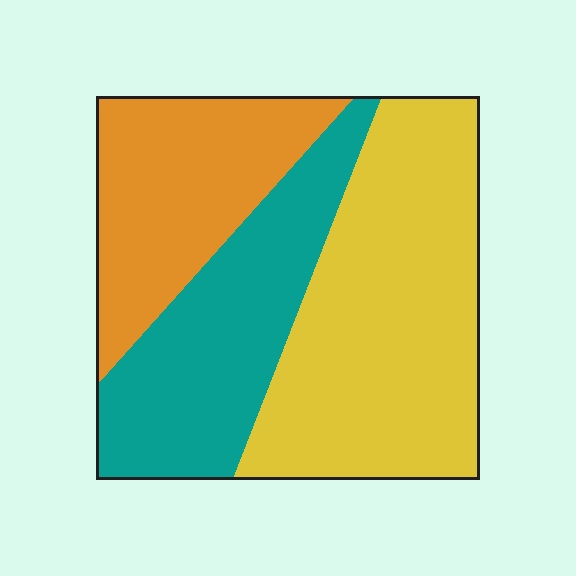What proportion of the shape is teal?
Teal covers 29% of the shape.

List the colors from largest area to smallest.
From largest to smallest: yellow, teal, orange.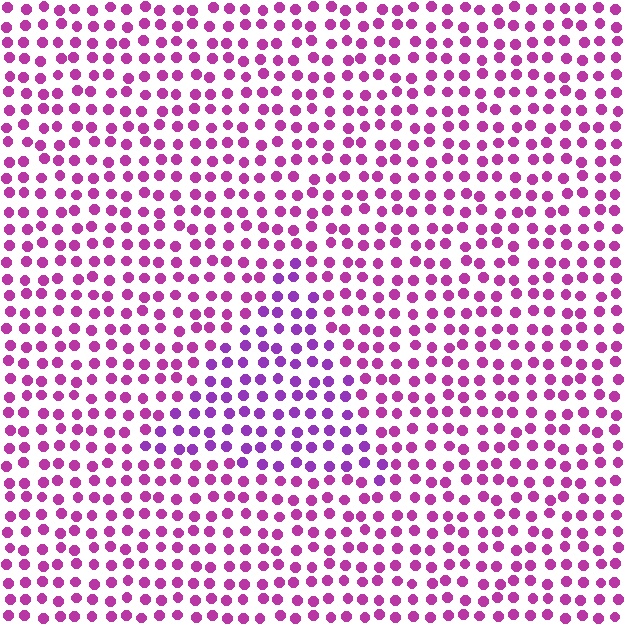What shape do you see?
I see a triangle.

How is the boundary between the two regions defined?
The boundary is defined purely by a slight shift in hue (about 26 degrees). Spacing, size, and orientation are identical on both sides.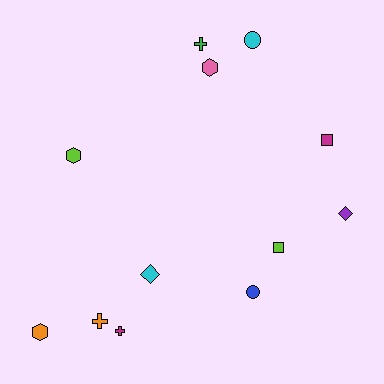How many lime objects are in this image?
There are 2 lime objects.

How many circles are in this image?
There are 2 circles.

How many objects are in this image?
There are 12 objects.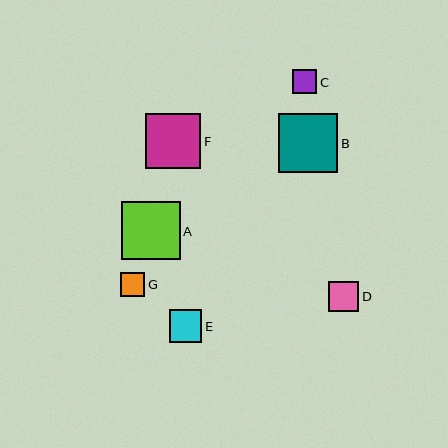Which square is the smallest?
Square C is the smallest with a size of approximately 24 pixels.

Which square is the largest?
Square B is the largest with a size of approximately 59 pixels.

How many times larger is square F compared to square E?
Square F is approximately 1.7 times the size of square E.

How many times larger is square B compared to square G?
Square B is approximately 2.5 times the size of square G.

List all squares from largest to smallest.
From largest to smallest: B, A, F, E, D, G, C.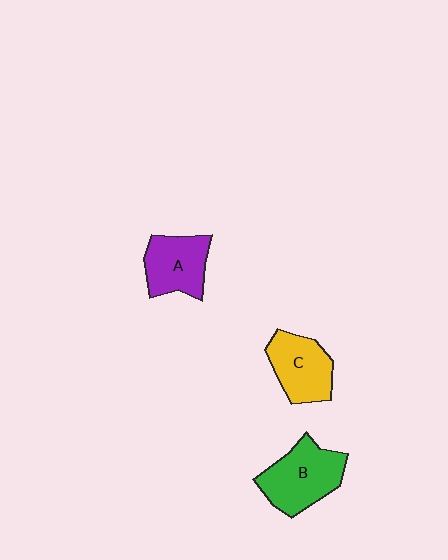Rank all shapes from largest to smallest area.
From largest to smallest: B (green), C (yellow), A (purple).